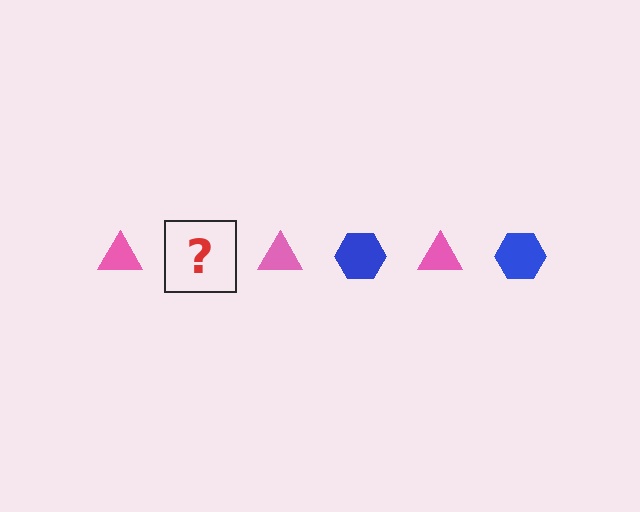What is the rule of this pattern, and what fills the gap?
The rule is that the pattern alternates between pink triangle and blue hexagon. The gap should be filled with a blue hexagon.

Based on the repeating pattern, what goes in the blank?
The blank should be a blue hexagon.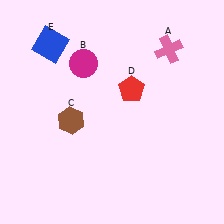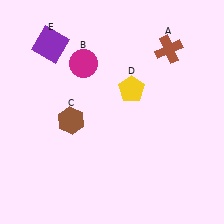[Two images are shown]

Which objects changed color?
A changed from pink to brown. D changed from red to yellow. E changed from blue to purple.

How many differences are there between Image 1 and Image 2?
There are 3 differences between the two images.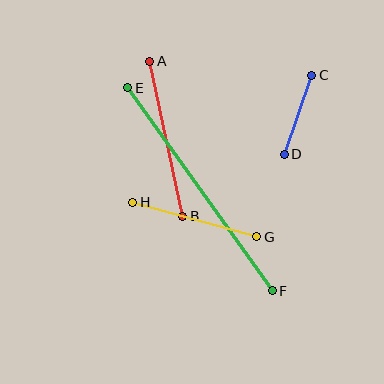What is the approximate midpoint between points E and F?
The midpoint is at approximately (200, 189) pixels.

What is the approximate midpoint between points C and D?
The midpoint is at approximately (298, 115) pixels.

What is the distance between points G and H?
The distance is approximately 129 pixels.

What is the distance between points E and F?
The distance is approximately 249 pixels.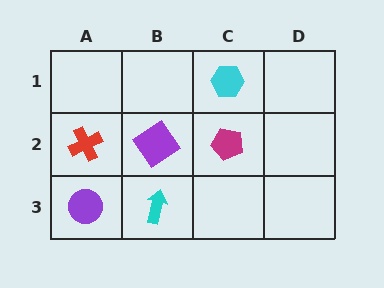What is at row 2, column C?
A magenta pentagon.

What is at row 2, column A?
A red cross.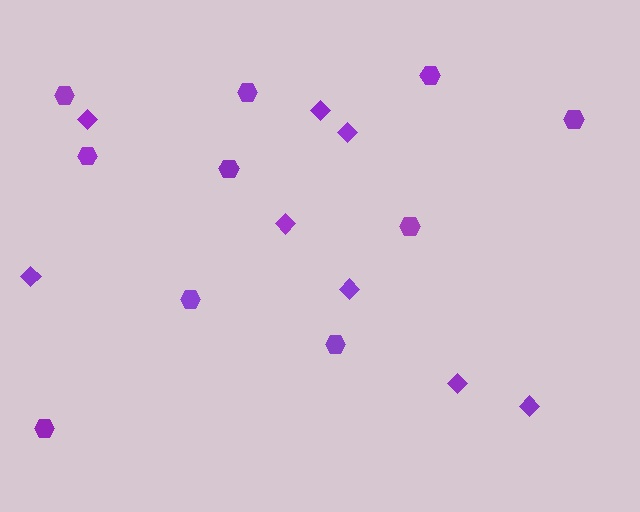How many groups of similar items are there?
There are 2 groups: one group of diamonds (8) and one group of hexagons (10).